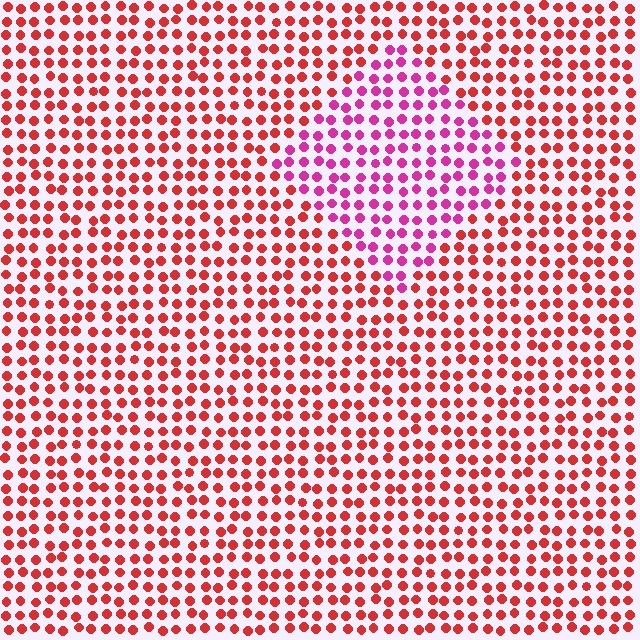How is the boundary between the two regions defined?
The boundary is defined purely by a slight shift in hue (about 41 degrees). Spacing, size, and orientation are identical on both sides.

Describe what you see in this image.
The image is filled with small red elements in a uniform arrangement. A diamond-shaped region is visible where the elements are tinted to a slightly different hue, forming a subtle color boundary.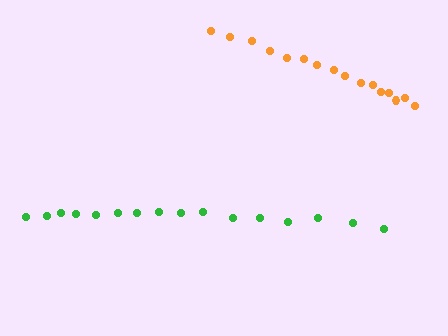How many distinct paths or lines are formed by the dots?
There are 2 distinct paths.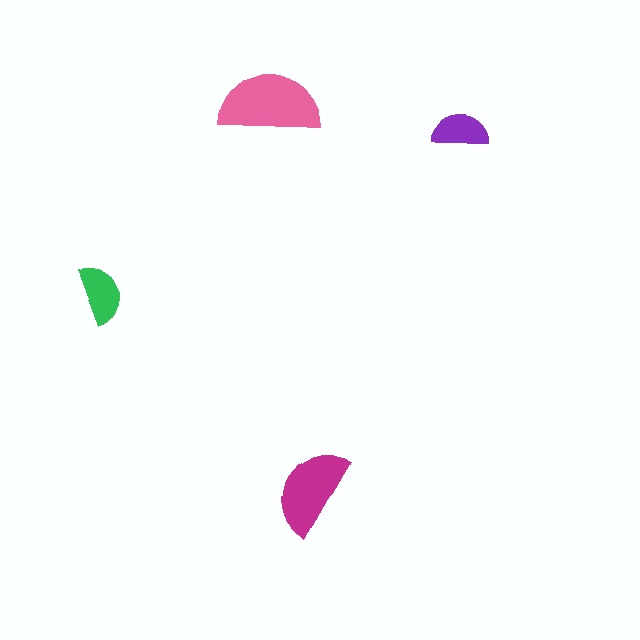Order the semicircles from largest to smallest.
the pink one, the magenta one, the green one, the purple one.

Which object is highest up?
The pink semicircle is topmost.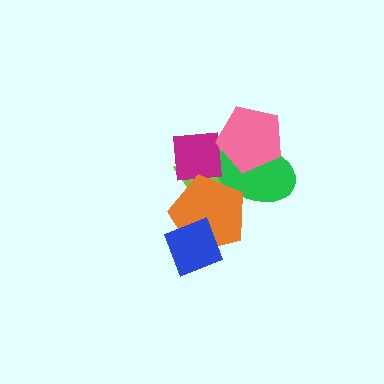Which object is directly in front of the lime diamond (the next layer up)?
The green ellipse is directly in front of the lime diamond.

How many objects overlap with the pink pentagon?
3 objects overlap with the pink pentagon.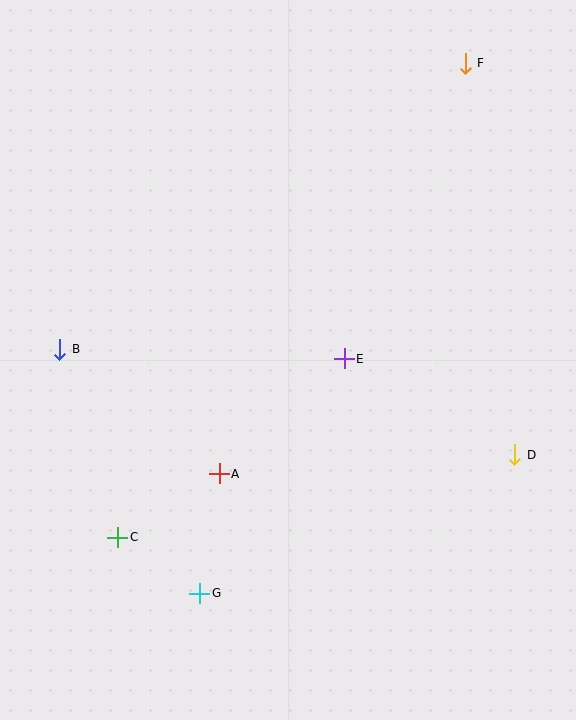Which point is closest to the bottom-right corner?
Point D is closest to the bottom-right corner.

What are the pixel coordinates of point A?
Point A is at (219, 474).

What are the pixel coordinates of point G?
Point G is at (200, 593).